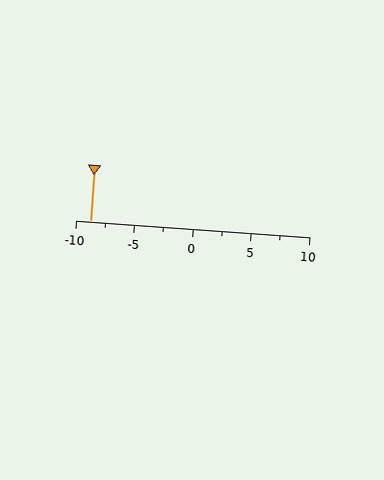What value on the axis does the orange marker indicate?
The marker indicates approximately -8.8.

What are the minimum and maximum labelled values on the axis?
The axis runs from -10 to 10.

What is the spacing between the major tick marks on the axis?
The major ticks are spaced 5 apart.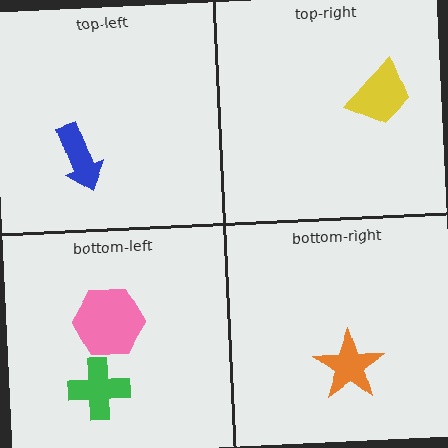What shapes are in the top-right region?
The yellow trapezoid.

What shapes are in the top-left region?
The blue arrow.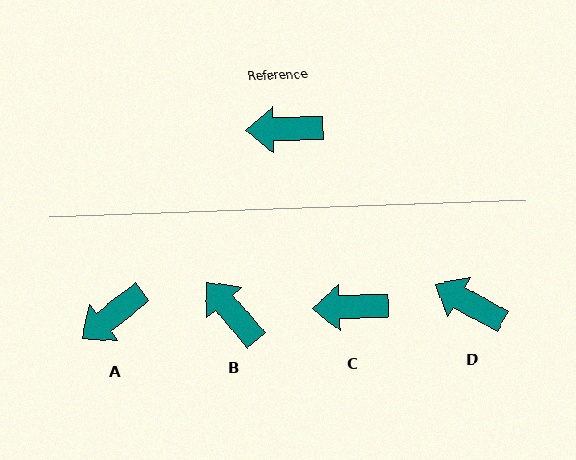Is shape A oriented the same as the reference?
No, it is off by about 37 degrees.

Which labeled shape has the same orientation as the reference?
C.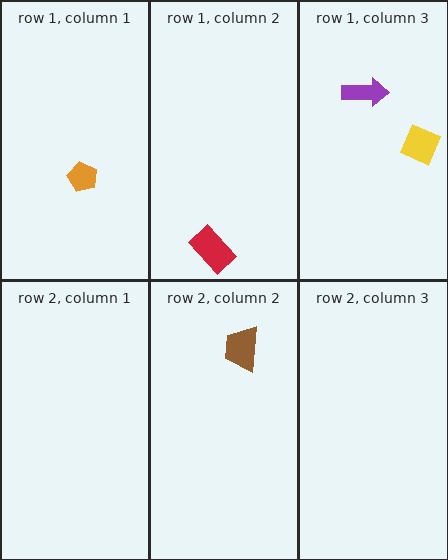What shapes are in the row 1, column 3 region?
The yellow diamond, the purple arrow.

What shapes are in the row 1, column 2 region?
The red rectangle.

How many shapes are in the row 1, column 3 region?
2.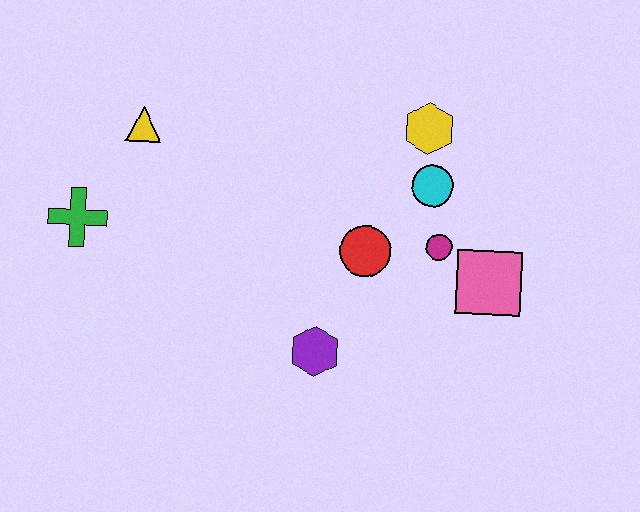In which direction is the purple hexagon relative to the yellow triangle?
The purple hexagon is below the yellow triangle.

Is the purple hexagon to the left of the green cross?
No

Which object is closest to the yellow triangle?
The green cross is closest to the yellow triangle.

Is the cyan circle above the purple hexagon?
Yes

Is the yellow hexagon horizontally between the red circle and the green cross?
No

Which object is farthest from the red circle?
The green cross is farthest from the red circle.